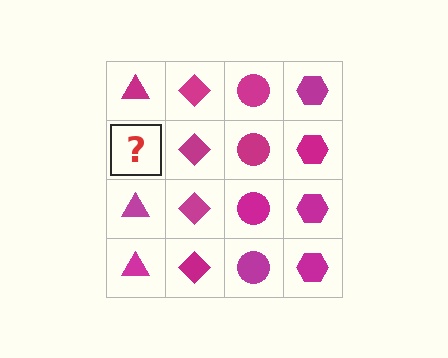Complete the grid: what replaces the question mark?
The question mark should be replaced with a magenta triangle.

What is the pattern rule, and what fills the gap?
The rule is that each column has a consistent shape. The gap should be filled with a magenta triangle.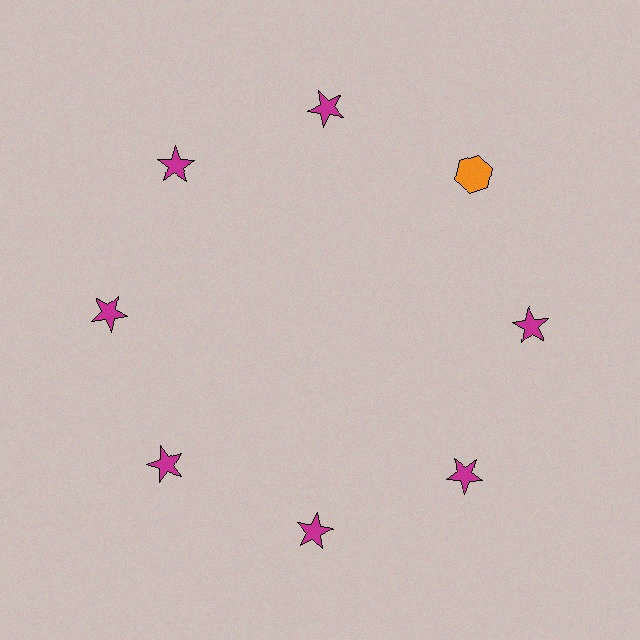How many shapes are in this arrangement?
There are 8 shapes arranged in a ring pattern.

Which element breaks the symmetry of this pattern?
The orange hexagon at roughly the 2 o'clock position breaks the symmetry. All other shapes are magenta stars.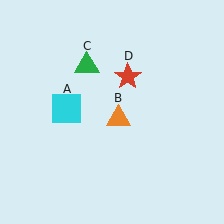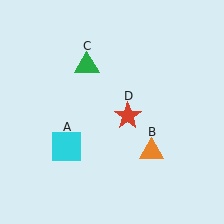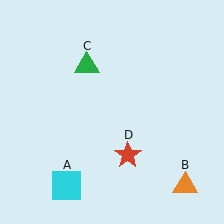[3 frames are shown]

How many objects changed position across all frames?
3 objects changed position: cyan square (object A), orange triangle (object B), red star (object D).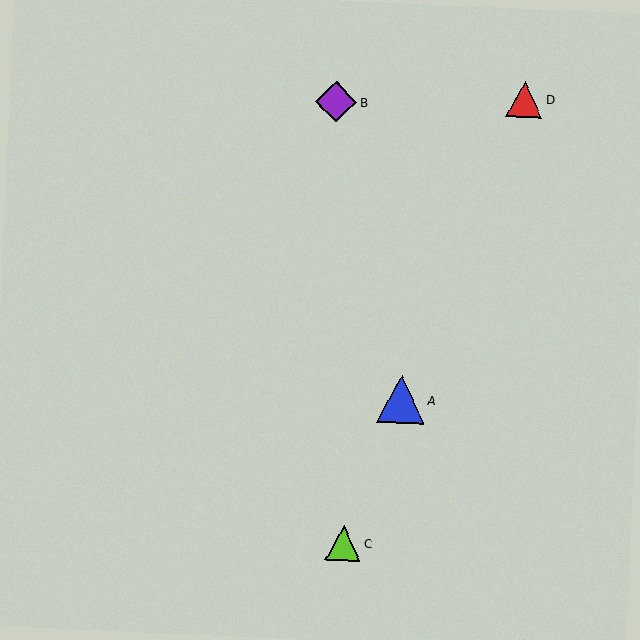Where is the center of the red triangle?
The center of the red triangle is at (525, 99).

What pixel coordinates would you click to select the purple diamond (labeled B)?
Click at (336, 102) to select the purple diamond B.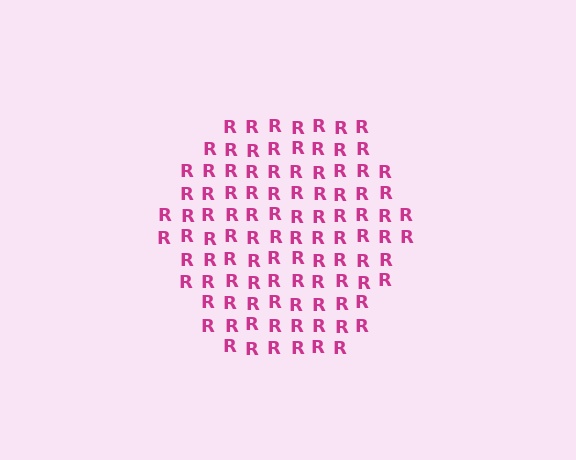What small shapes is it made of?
It is made of small letter R's.